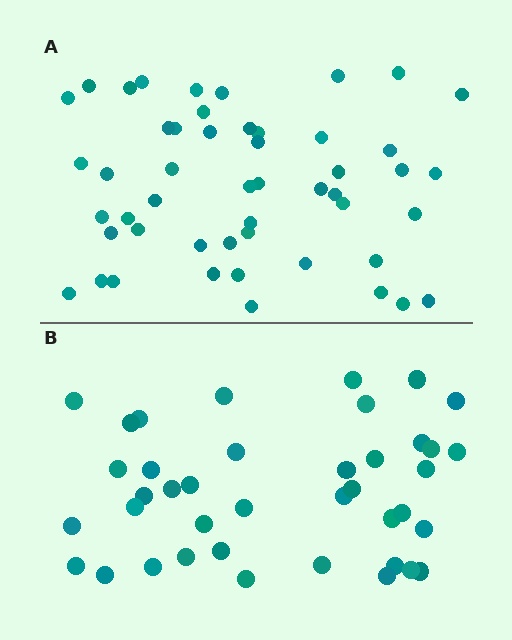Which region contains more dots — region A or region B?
Region A (the top region) has more dots.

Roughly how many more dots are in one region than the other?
Region A has roughly 10 or so more dots than region B.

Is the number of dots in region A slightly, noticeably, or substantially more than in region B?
Region A has noticeably more, but not dramatically so. The ratio is roughly 1.2 to 1.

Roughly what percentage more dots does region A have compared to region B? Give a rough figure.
About 25% more.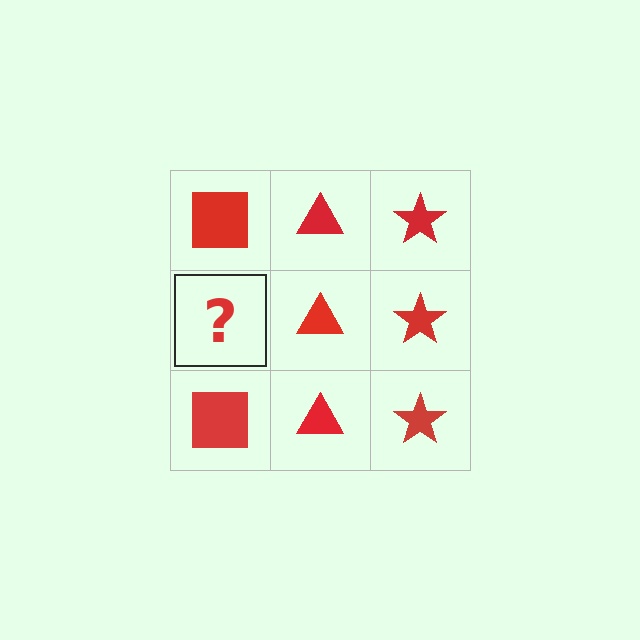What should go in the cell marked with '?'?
The missing cell should contain a red square.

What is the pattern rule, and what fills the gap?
The rule is that each column has a consistent shape. The gap should be filled with a red square.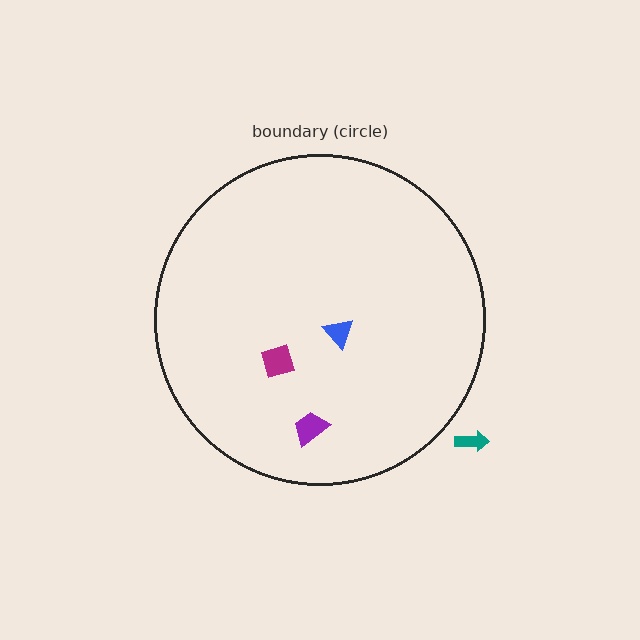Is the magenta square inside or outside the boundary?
Inside.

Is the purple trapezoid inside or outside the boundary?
Inside.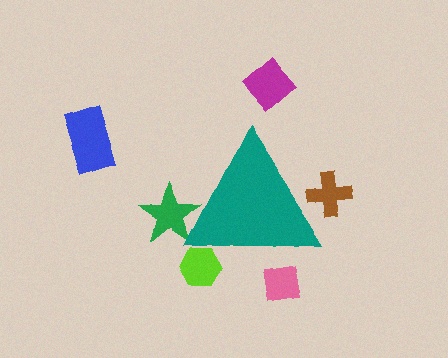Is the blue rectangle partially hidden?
No, the blue rectangle is fully visible.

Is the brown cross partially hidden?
Yes, the brown cross is partially hidden behind the teal triangle.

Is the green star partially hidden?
Yes, the green star is partially hidden behind the teal triangle.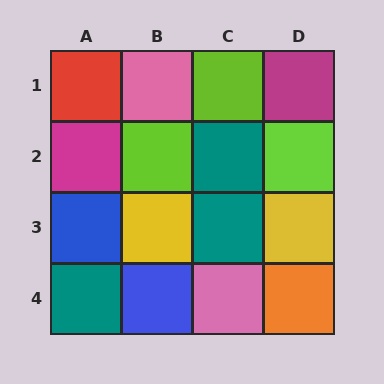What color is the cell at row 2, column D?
Lime.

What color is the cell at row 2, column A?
Magenta.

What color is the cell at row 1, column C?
Lime.